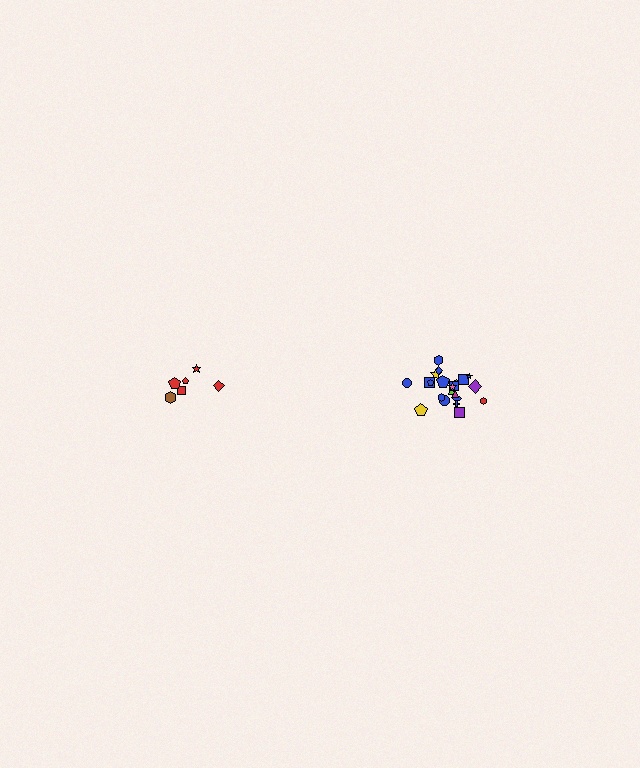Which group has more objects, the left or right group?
The right group.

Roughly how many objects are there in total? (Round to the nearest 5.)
Roughly 30 objects in total.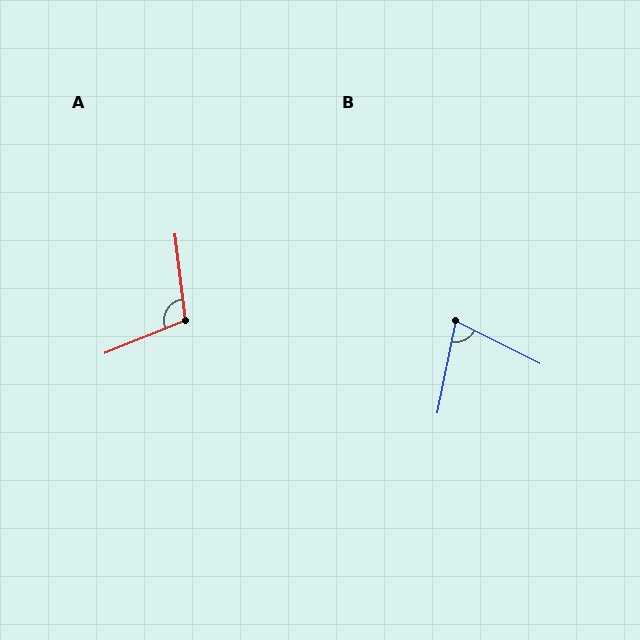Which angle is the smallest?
B, at approximately 75 degrees.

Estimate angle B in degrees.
Approximately 75 degrees.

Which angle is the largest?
A, at approximately 105 degrees.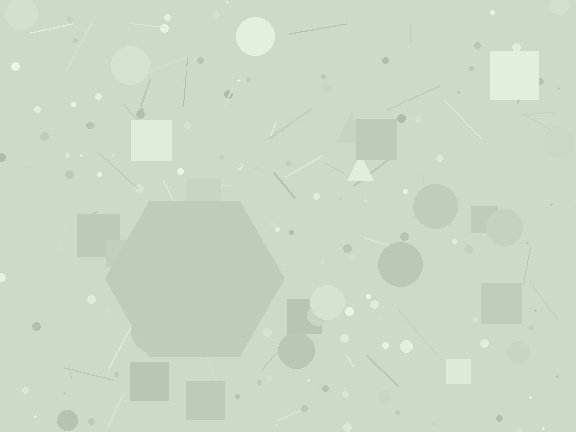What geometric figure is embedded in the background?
A hexagon is embedded in the background.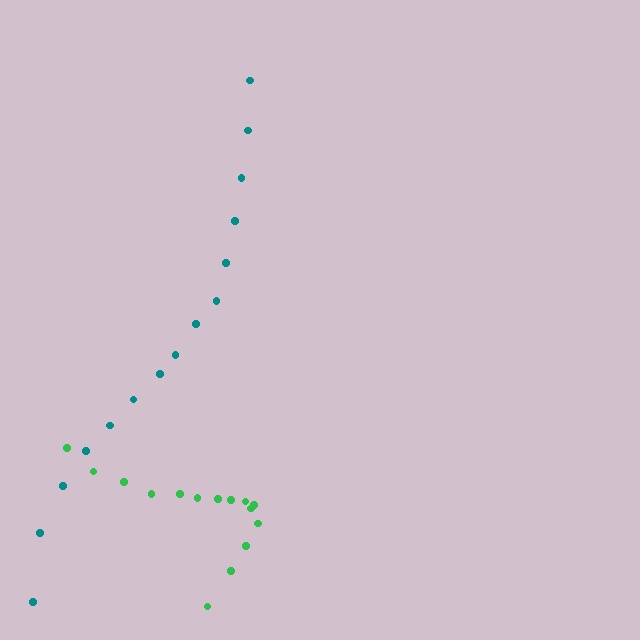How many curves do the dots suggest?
There are 2 distinct paths.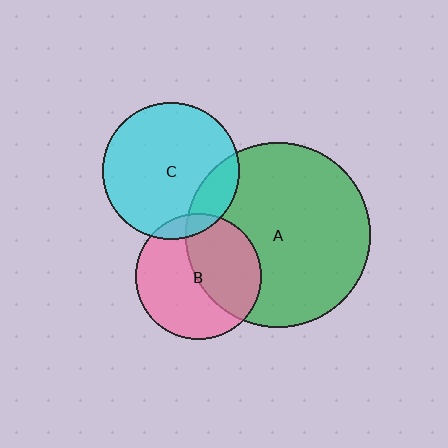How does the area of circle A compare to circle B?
Approximately 2.2 times.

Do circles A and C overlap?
Yes.